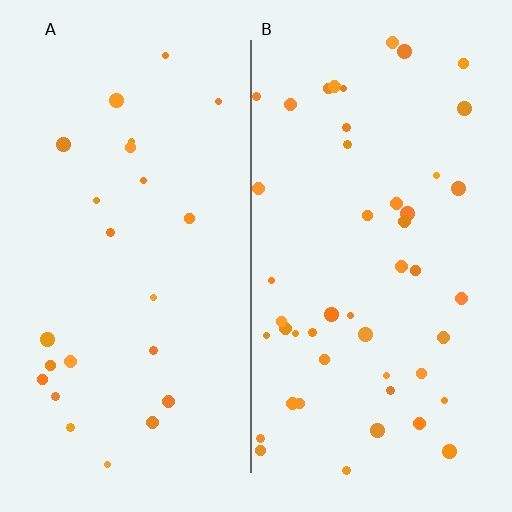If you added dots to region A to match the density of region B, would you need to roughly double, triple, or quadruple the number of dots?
Approximately double.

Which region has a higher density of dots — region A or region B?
B (the right).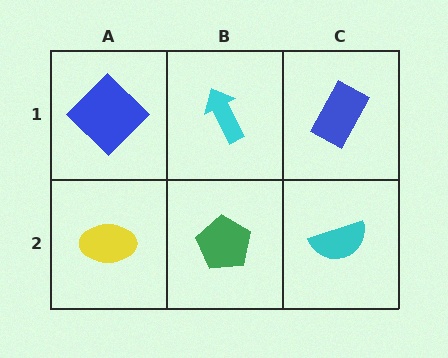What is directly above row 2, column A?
A blue diamond.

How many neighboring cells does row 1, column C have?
2.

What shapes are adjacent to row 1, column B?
A green pentagon (row 2, column B), a blue diamond (row 1, column A), a blue rectangle (row 1, column C).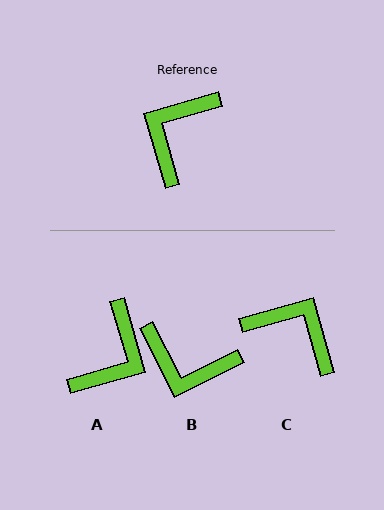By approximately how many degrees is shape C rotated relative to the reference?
Approximately 91 degrees clockwise.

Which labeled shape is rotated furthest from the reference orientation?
A, about 179 degrees away.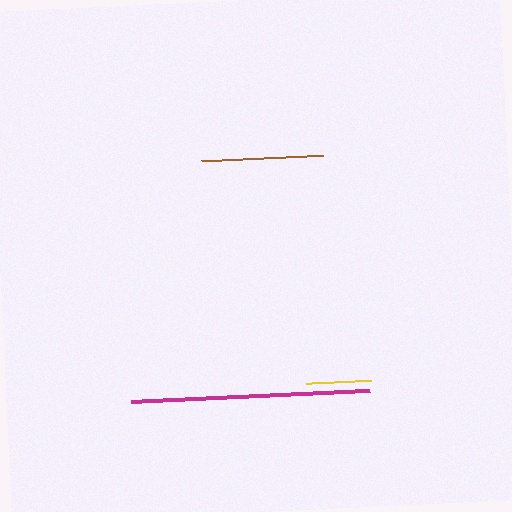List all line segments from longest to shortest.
From longest to shortest: magenta, brown, yellow.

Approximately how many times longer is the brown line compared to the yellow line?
The brown line is approximately 1.9 times the length of the yellow line.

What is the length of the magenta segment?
The magenta segment is approximately 239 pixels long.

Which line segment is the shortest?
The yellow line is the shortest at approximately 65 pixels.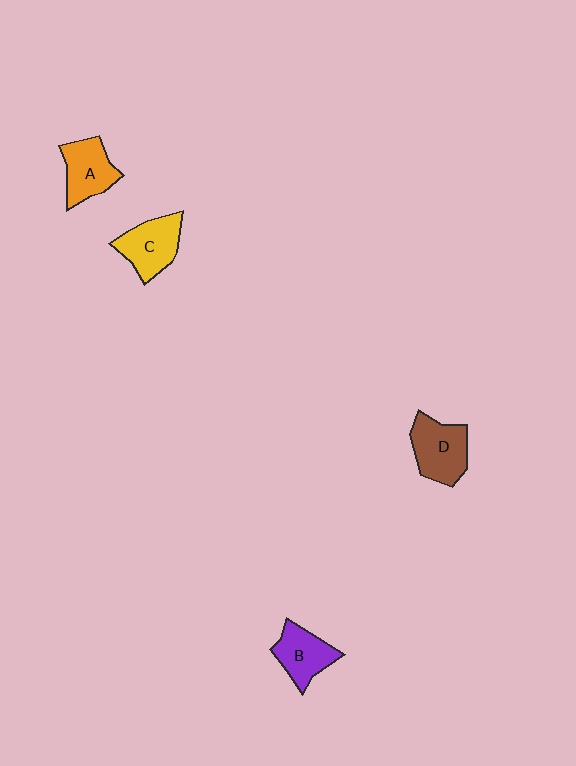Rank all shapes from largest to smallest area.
From largest to smallest: D (brown), C (yellow), A (orange), B (purple).